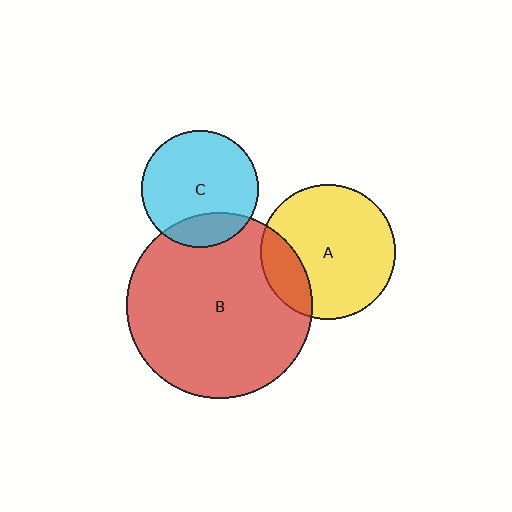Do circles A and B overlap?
Yes.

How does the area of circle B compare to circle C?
Approximately 2.5 times.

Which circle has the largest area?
Circle B (red).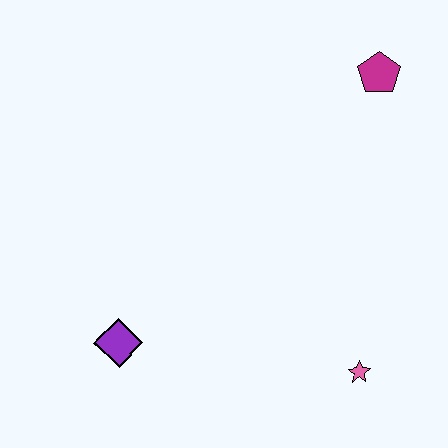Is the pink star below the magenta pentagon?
Yes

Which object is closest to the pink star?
The purple diamond is closest to the pink star.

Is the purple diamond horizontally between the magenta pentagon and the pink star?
No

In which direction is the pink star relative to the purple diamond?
The pink star is to the right of the purple diamond.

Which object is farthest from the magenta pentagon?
The purple diamond is farthest from the magenta pentagon.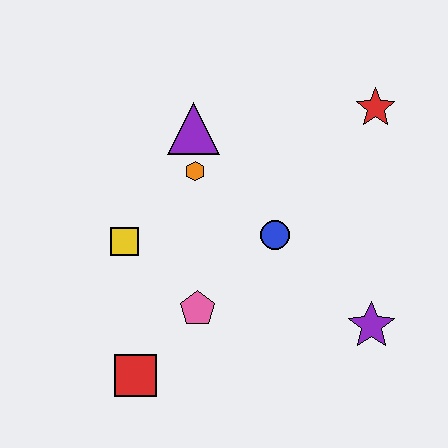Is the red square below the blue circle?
Yes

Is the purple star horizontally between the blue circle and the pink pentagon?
No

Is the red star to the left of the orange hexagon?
No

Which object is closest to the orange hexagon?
The purple triangle is closest to the orange hexagon.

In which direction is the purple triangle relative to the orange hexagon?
The purple triangle is above the orange hexagon.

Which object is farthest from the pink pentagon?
The red star is farthest from the pink pentagon.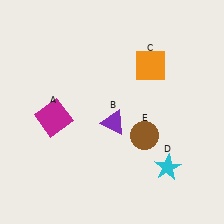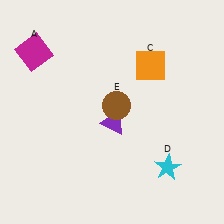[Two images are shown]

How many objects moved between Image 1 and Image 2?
2 objects moved between the two images.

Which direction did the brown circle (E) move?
The brown circle (E) moved up.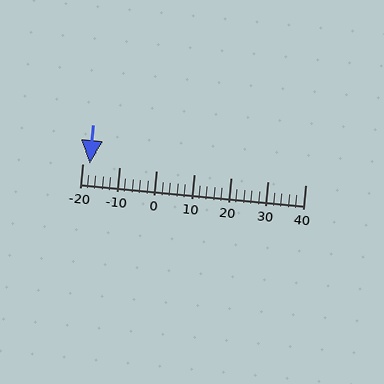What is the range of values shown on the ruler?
The ruler shows values from -20 to 40.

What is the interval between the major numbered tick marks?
The major tick marks are spaced 10 units apart.